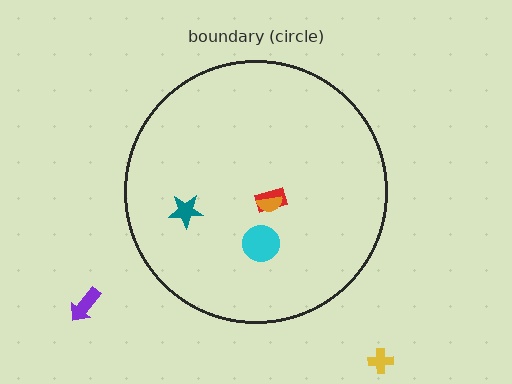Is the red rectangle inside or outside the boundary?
Inside.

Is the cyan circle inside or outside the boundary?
Inside.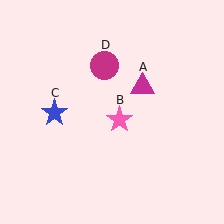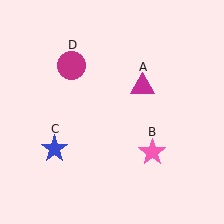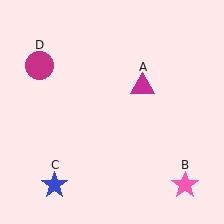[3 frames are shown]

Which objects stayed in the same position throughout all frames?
Magenta triangle (object A) remained stationary.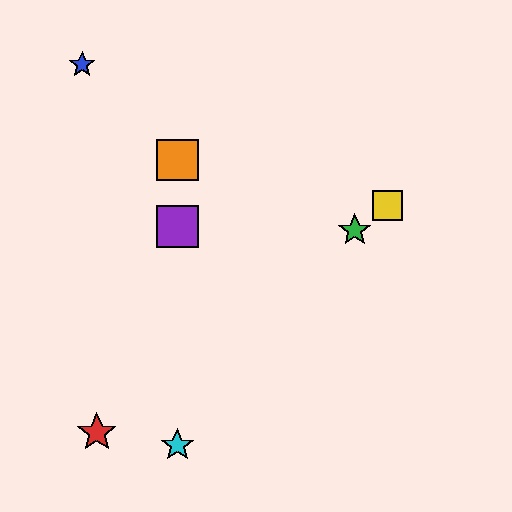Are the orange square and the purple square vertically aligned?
Yes, both are at x≈177.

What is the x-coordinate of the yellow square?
The yellow square is at x≈388.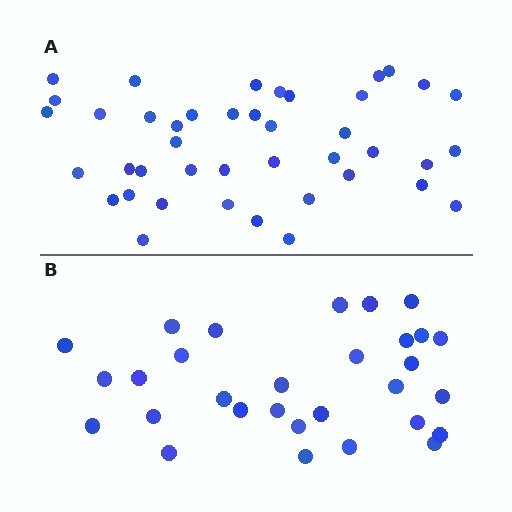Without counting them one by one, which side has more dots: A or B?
Region A (the top region) has more dots.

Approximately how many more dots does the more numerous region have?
Region A has roughly 12 or so more dots than region B.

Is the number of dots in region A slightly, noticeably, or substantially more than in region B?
Region A has noticeably more, but not dramatically so. The ratio is roughly 1.4 to 1.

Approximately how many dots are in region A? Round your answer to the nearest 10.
About 40 dots. (The exact count is 42, which rounds to 40.)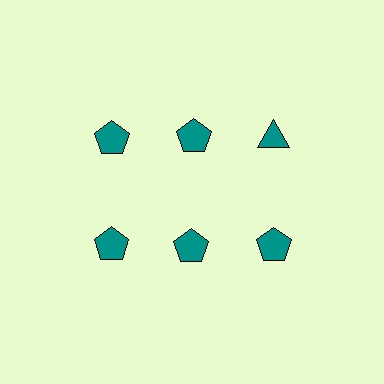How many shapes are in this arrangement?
There are 6 shapes arranged in a grid pattern.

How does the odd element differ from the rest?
It has a different shape: triangle instead of pentagon.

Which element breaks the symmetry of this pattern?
The teal triangle in the top row, center column breaks the symmetry. All other shapes are teal pentagons.